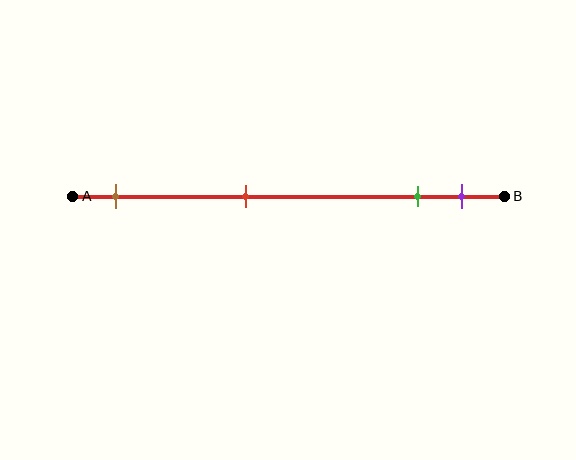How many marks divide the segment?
There are 4 marks dividing the segment.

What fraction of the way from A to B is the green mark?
The green mark is approximately 80% (0.8) of the way from A to B.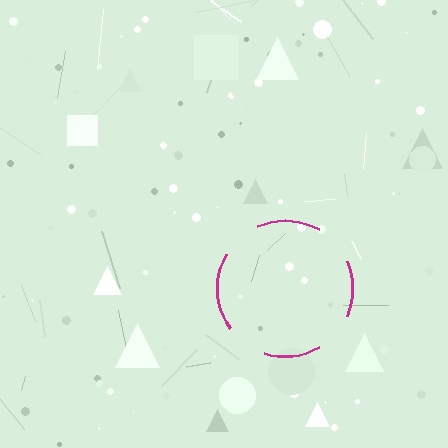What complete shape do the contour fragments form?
The contour fragments form a circle.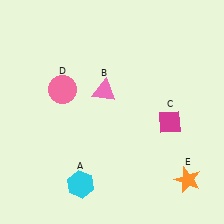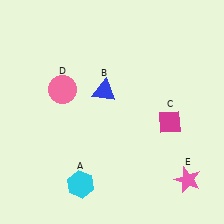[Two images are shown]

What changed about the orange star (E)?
In Image 1, E is orange. In Image 2, it changed to pink.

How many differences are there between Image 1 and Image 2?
There are 2 differences between the two images.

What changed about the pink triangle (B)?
In Image 1, B is pink. In Image 2, it changed to blue.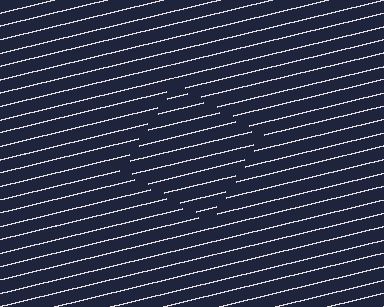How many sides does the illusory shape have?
4 sides — the line-ends trace a square.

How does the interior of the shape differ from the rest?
The interior of the shape contains the same grating, shifted by half a period — the contour is defined by the phase discontinuity where line-ends from the inner and outer gratings abut.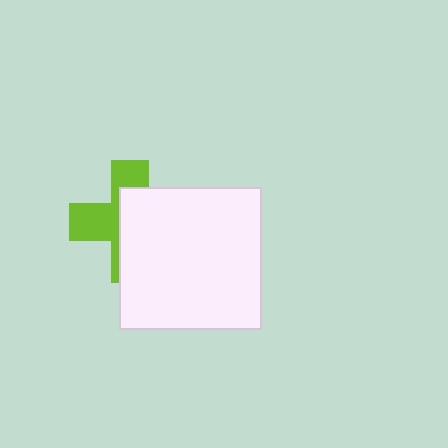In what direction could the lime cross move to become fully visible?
The lime cross could move left. That would shift it out from behind the white square entirely.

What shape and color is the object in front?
The object in front is a white square.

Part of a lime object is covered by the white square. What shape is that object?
It is a cross.